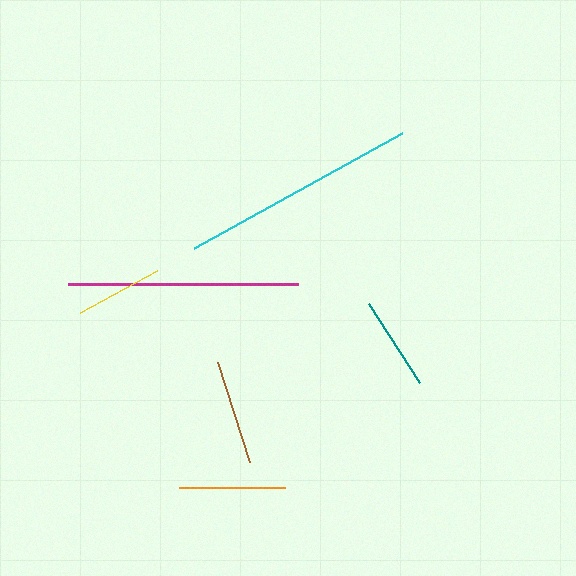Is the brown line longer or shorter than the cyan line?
The cyan line is longer than the brown line.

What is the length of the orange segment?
The orange segment is approximately 106 pixels long.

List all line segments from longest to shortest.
From longest to shortest: cyan, magenta, orange, brown, teal, yellow.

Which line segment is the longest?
The cyan line is the longest at approximately 239 pixels.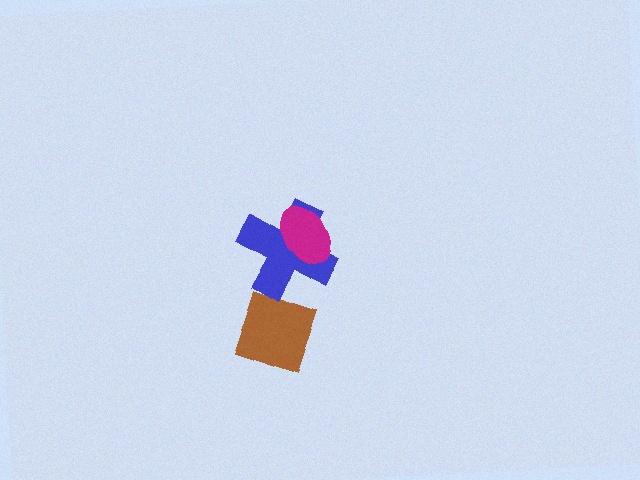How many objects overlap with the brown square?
0 objects overlap with the brown square.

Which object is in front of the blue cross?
The magenta ellipse is in front of the blue cross.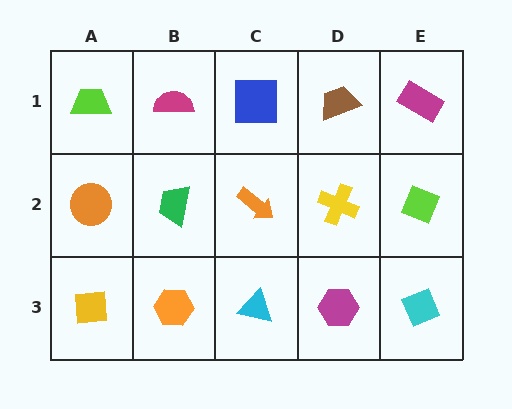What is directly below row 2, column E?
A cyan diamond.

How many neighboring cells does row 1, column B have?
3.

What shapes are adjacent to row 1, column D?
A yellow cross (row 2, column D), a blue square (row 1, column C), a magenta rectangle (row 1, column E).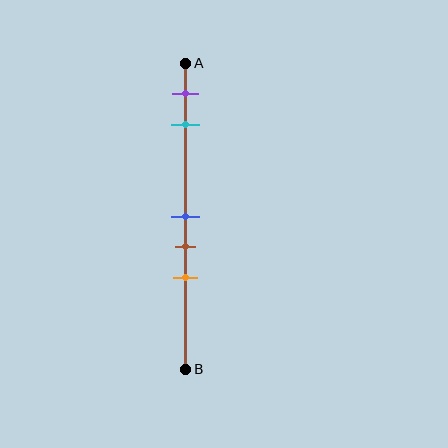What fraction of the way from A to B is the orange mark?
The orange mark is approximately 70% (0.7) of the way from A to B.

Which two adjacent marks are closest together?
The blue and brown marks are the closest adjacent pair.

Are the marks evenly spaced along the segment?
No, the marks are not evenly spaced.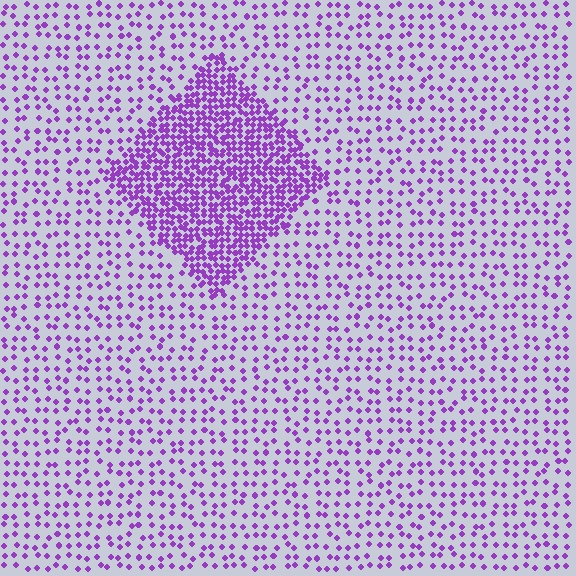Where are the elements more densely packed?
The elements are more densely packed inside the diamond boundary.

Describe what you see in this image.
The image contains small purple elements arranged at two different densities. A diamond-shaped region is visible where the elements are more densely packed than the surrounding area.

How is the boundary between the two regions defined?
The boundary is defined by a change in element density (approximately 2.9x ratio). All elements are the same color, size, and shape.